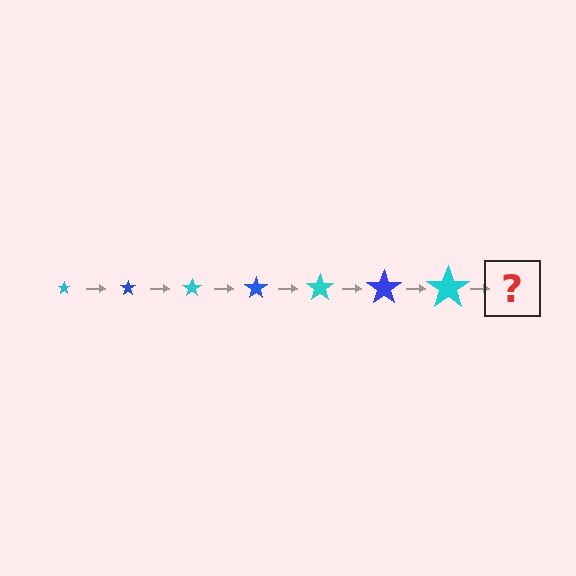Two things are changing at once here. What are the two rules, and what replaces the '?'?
The two rules are that the star grows larger each step and the color cycles through cyan and blue. The '?' should be a blue star, larger than the previous one.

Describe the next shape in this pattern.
It should be a blue star, larger than the previous one.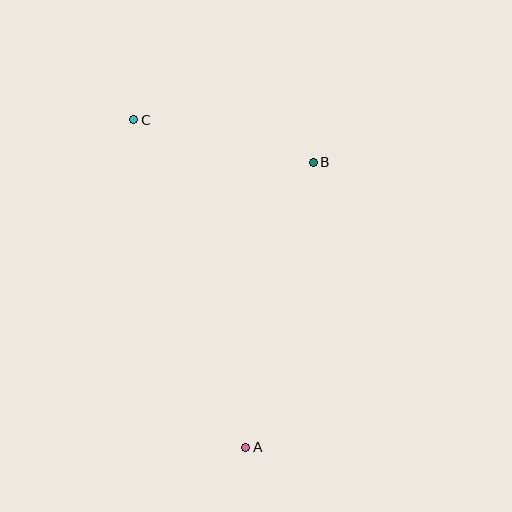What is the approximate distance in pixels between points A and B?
The distance between A and B is approximately 293 pixels.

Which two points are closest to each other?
Points B and C are closest to each other.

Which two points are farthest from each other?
Points A and C are farthest from each other.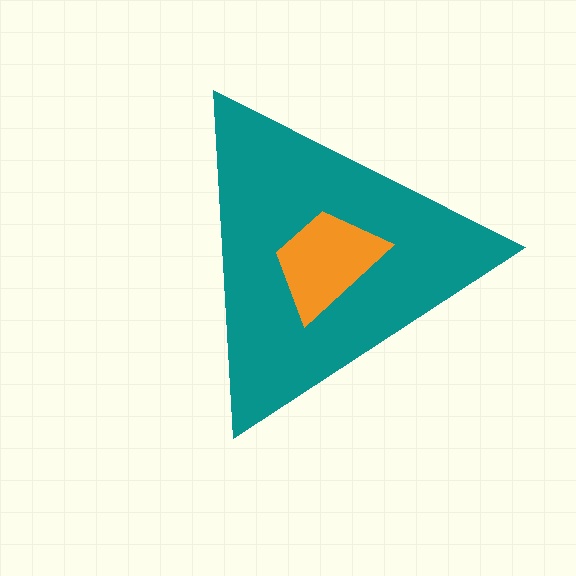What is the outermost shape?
The teal triangle.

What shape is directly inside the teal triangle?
The orange trapezoid.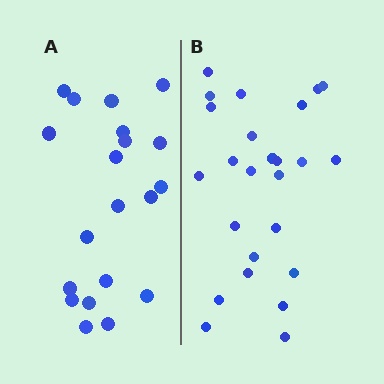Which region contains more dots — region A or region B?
Region B (the right region) has more dots.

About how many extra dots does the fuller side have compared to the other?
Region B has about 5 more dots than region A.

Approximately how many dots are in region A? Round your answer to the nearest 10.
About 20 dots.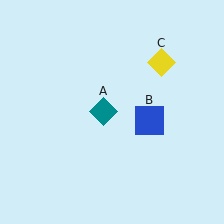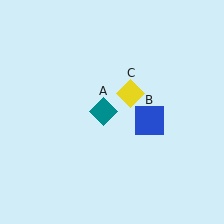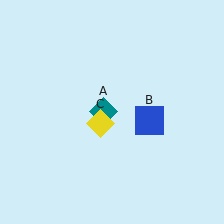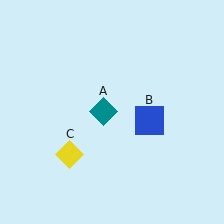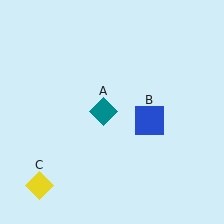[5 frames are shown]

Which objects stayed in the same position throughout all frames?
Teal diamond (object A) and blue square (object B) remained stationary.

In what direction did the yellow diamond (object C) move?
The yellow diamond (object C) moved down and to the left.